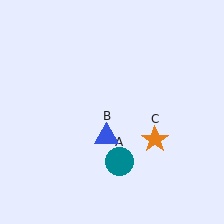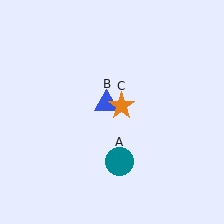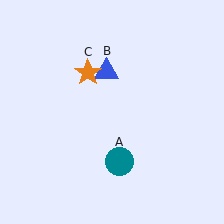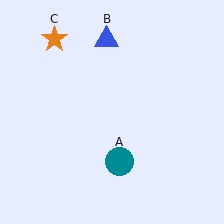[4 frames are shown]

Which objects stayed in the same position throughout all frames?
Teal circle (object A) remained stationary.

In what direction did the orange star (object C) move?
The orange star (object C) moved up and to the left.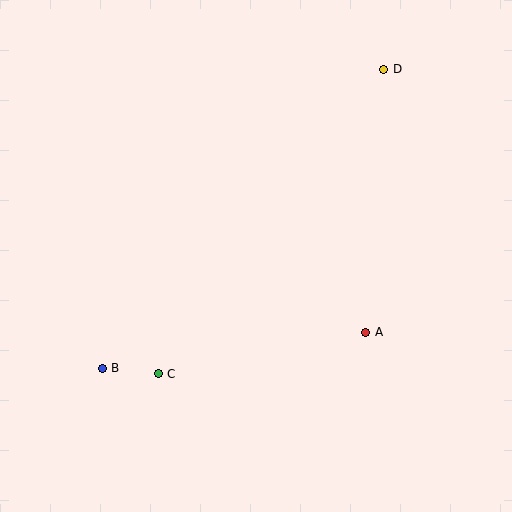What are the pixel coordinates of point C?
Point C is at (158, 374).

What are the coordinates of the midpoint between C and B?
The midpoint between C and B is at (130, 371).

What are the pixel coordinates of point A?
Point A is at (366, 332).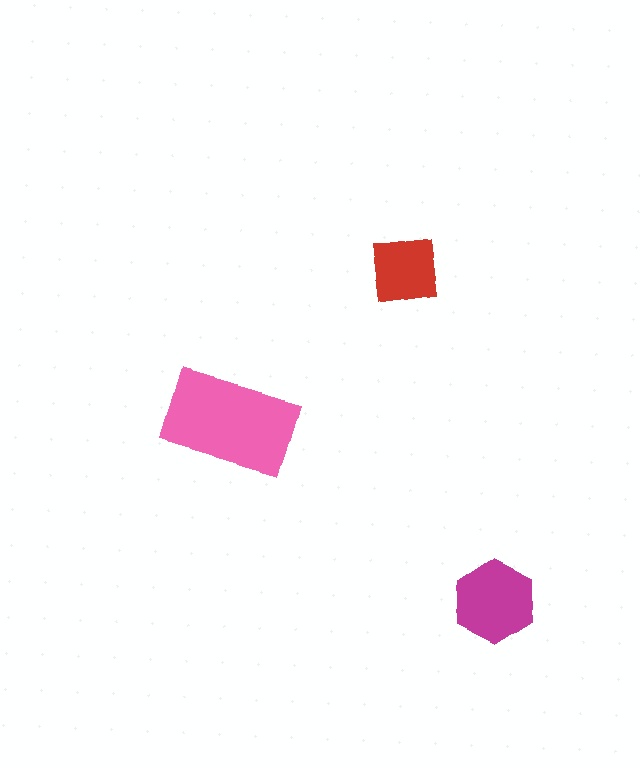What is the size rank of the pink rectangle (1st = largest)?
1st.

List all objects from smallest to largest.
The red square, the magenta hexagon, the pink rectangle.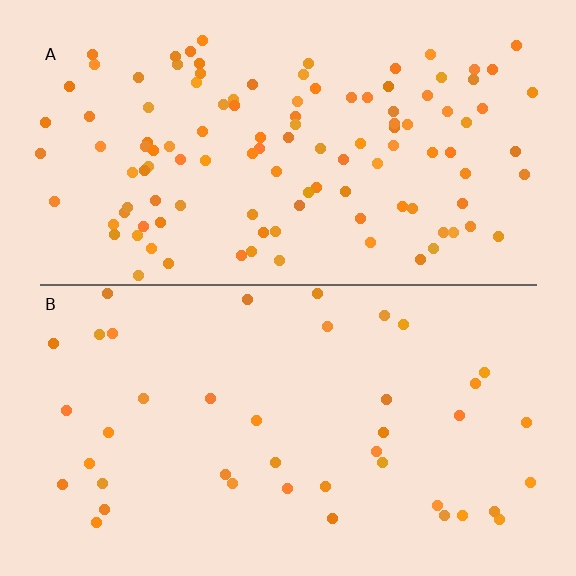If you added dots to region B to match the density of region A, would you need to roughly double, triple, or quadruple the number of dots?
Approximately triple.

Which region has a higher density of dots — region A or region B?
A (the top).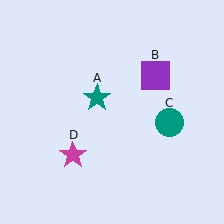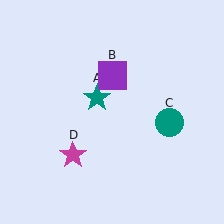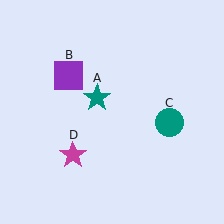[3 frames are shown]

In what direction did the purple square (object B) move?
The purple square (object B) moved left.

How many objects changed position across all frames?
1 object changed position: purple square (object B).